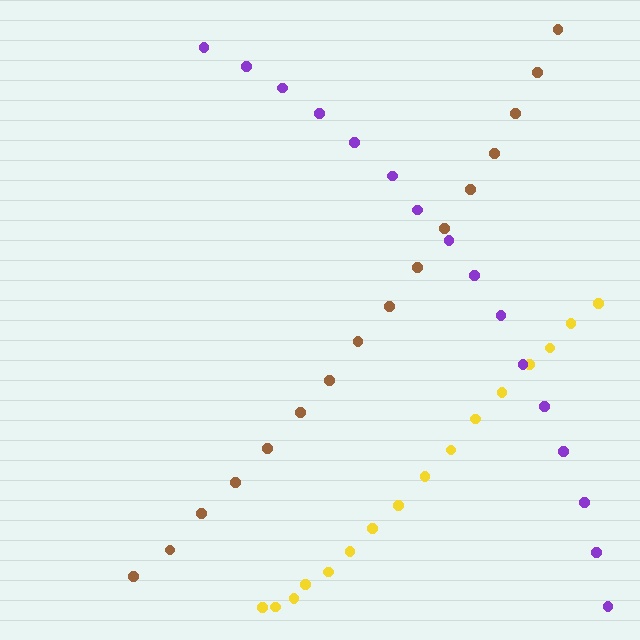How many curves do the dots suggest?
There are 3 distinct paths.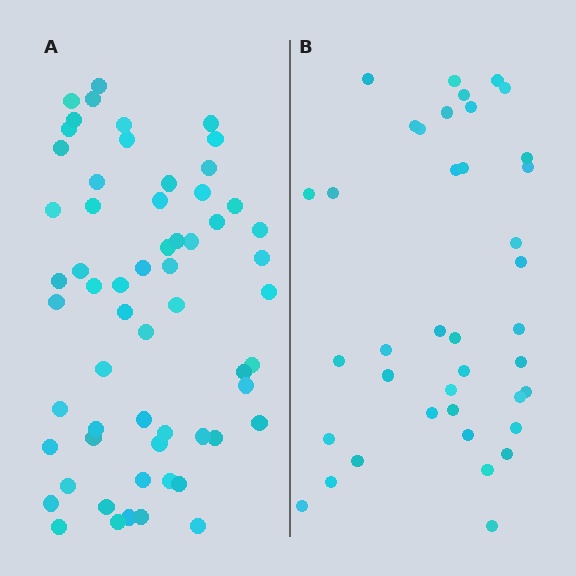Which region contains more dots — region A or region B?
Region A (the left region) has more dots.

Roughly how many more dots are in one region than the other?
Region A has approximately 20 more dots than region B.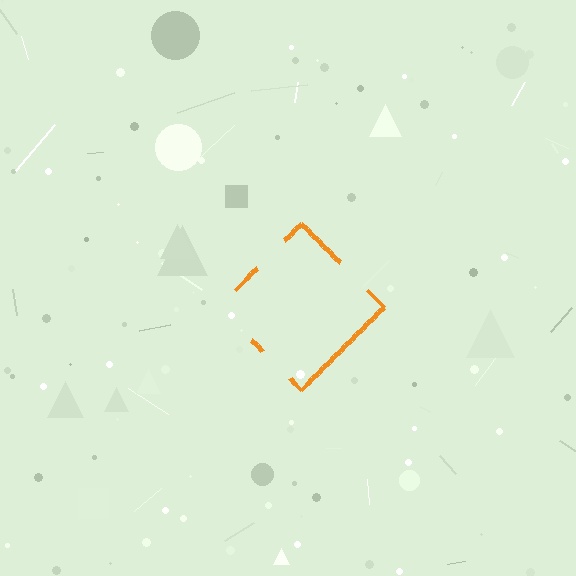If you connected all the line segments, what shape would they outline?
They would outline a diamond.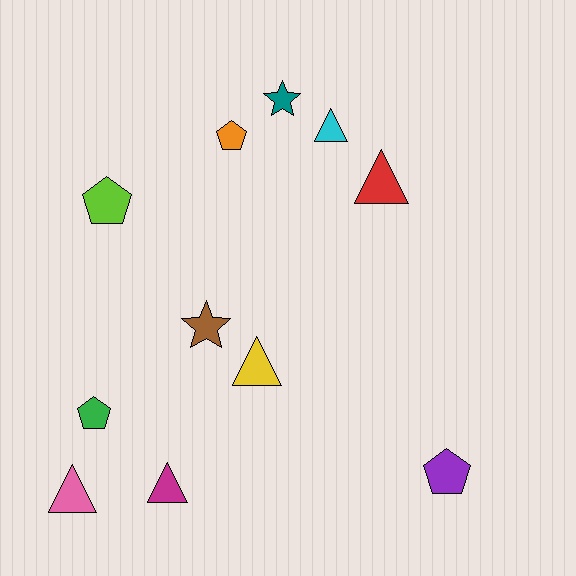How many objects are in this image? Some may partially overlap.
There are 11 objects.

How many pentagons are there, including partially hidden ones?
There are 4 pentagons.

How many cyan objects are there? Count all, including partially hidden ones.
There is 1 cyan object.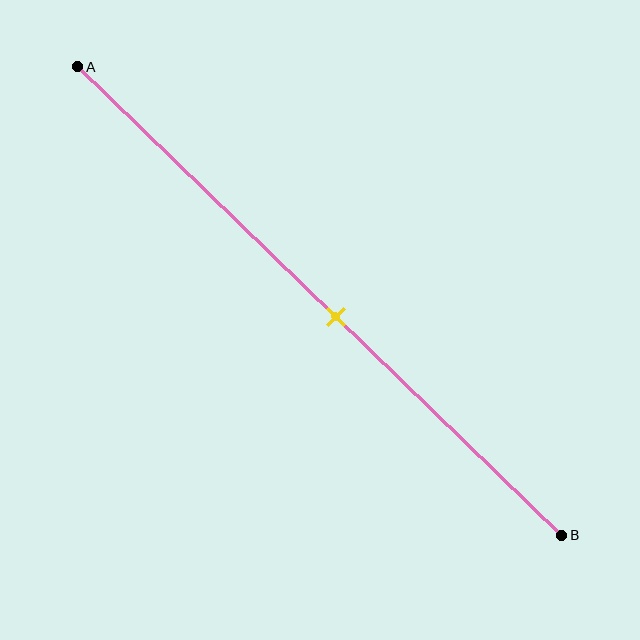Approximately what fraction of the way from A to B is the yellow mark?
The yellow mark is approximately 55% of the way from A to B.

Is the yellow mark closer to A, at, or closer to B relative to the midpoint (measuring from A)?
The yellow mark is closer to point B than the midpoint of segment AB.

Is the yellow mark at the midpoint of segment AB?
No, the mark is at about 55% from A, not at the 50% midpoint.